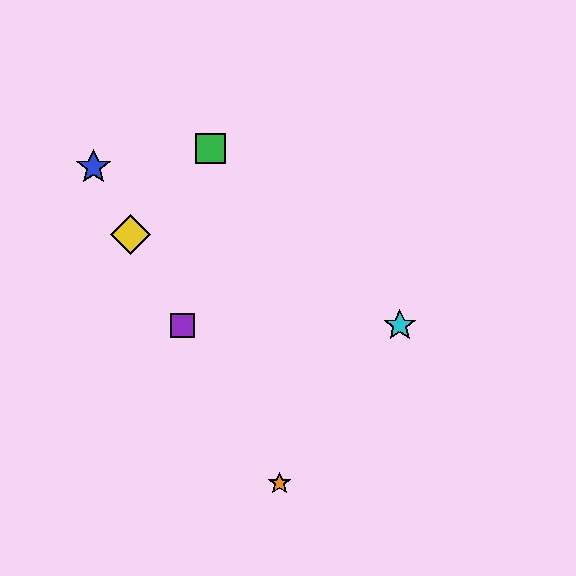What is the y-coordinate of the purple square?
The purple square is at y≈326.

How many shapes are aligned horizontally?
3 shapes (the red star, the purple square, the cyan star) are aligned horizontally.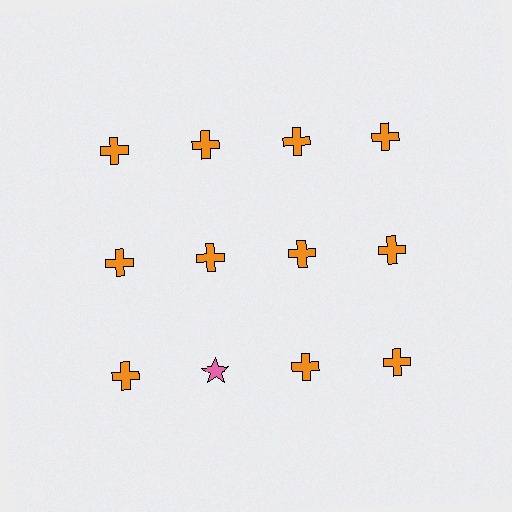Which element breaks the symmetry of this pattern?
The pink star in the third row, second from left column breaks the symmetry. All other shapes are orange crosses.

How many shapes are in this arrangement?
There are 12 shapes arranged in a grid pattern.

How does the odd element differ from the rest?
It differs in both color (pink instead of orange) and shape (star instead of cross).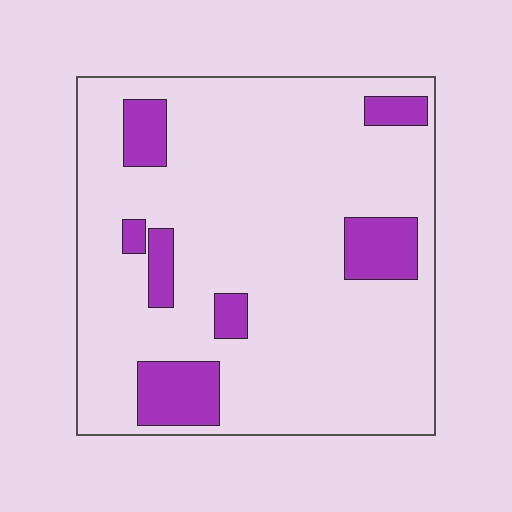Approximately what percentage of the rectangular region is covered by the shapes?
Approximately 15%.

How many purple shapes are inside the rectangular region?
7.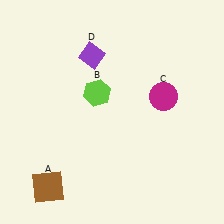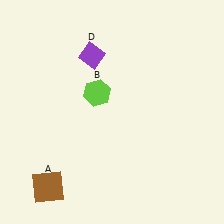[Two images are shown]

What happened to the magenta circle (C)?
The magenta circle (C) was removed in Image 2. It was in the top-right area of Image 1.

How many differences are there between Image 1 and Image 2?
There is 1 difference between the two images.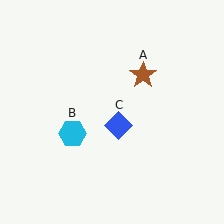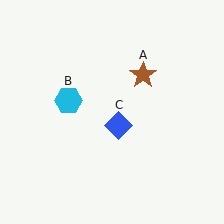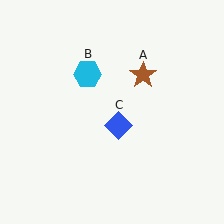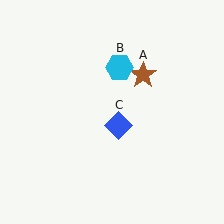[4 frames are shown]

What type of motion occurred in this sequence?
The cyan hexagon (object B) rotated clockwise around the center of the scene.